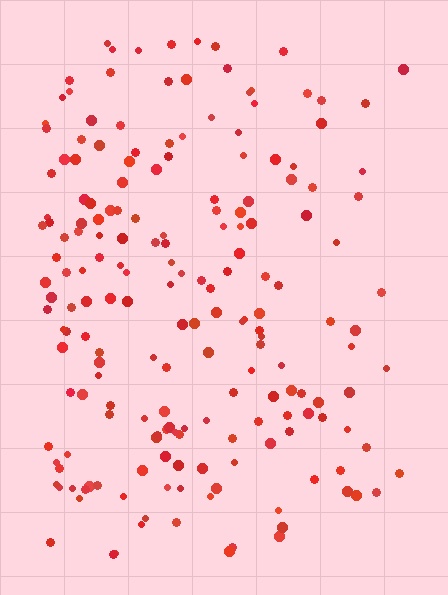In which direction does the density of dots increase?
From right to left, with the left side densest.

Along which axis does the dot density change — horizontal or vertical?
Horizontal.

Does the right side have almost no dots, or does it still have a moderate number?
Still a moderate number, just noticeably fewer than the left.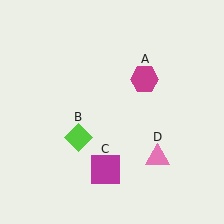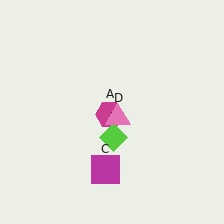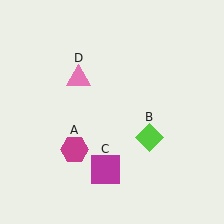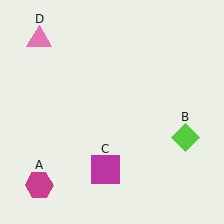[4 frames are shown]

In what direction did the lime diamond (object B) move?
The lime diamond (object B) moved right.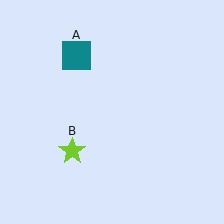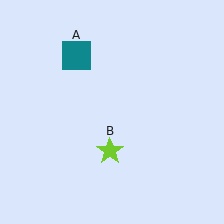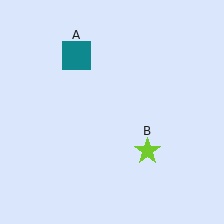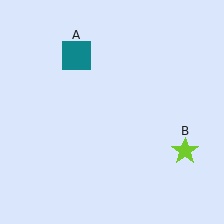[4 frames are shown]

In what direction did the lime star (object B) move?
The lime star (object B) moved right.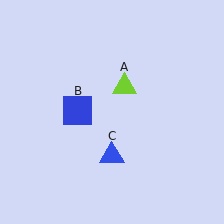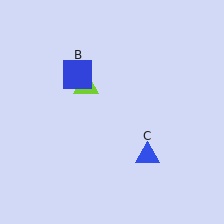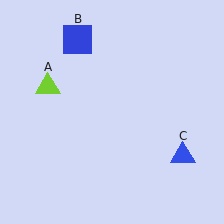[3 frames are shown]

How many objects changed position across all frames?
3 objects changed position: lime triangle (object A), blue square (object B), blue triangle (object C).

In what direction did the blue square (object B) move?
The blue square (object B) moved up.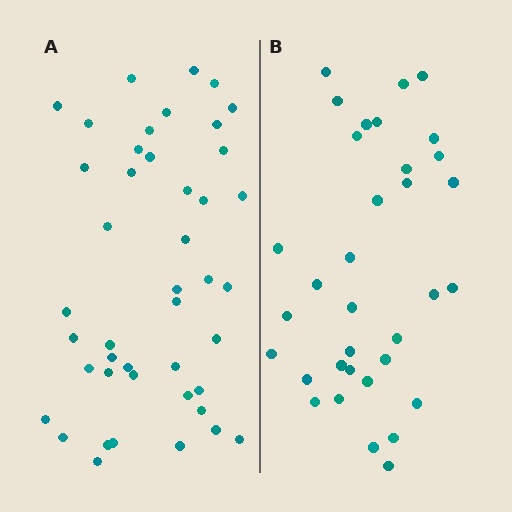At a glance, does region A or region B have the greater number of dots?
Region A (the left region) has more dots.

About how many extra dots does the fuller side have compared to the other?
Region A has roughly 10 or so more dots than region B.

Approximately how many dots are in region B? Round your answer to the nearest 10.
About 30 dots. (The exact count is 34, which rounds to 30.)